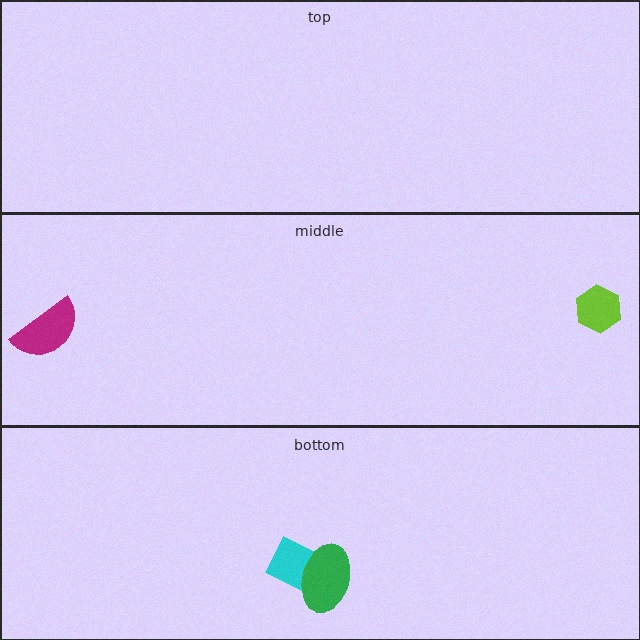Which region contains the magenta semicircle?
The middle region.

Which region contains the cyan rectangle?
The bottom region.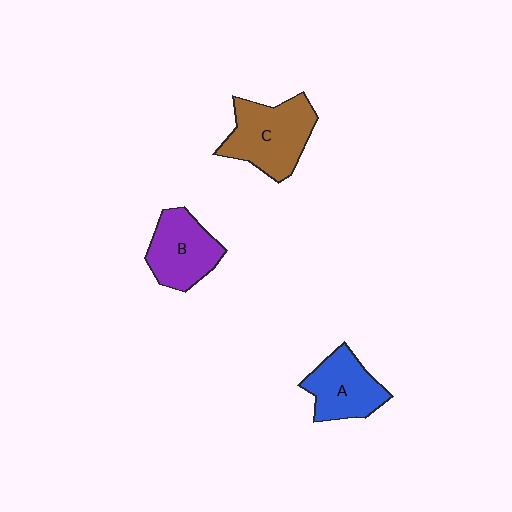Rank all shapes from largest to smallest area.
From largest to smallest: C (brown), B (purple), A (blue).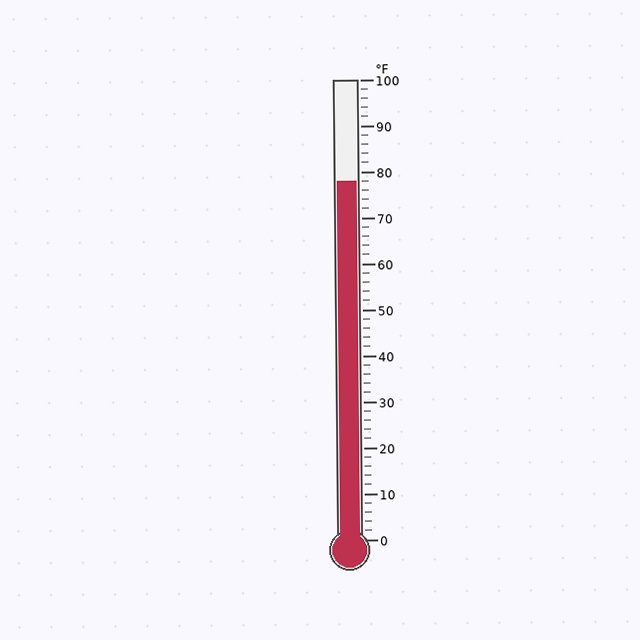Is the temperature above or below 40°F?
The temperature is above 40°F.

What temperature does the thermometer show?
The thermometer shows approximately 78°F.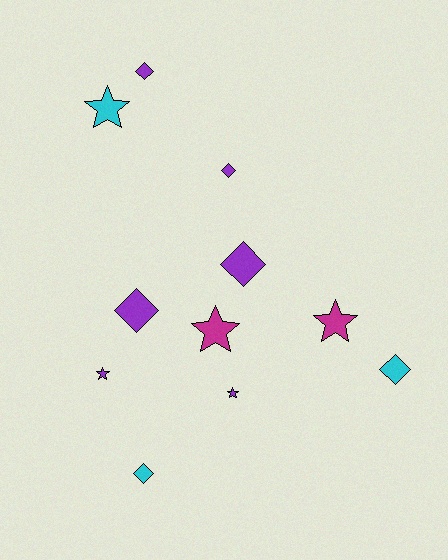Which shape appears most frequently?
Diamond, with 6 objects.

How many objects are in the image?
There are 11 objects.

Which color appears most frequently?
Purple, with 6 objects.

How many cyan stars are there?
There is 1 cyan star.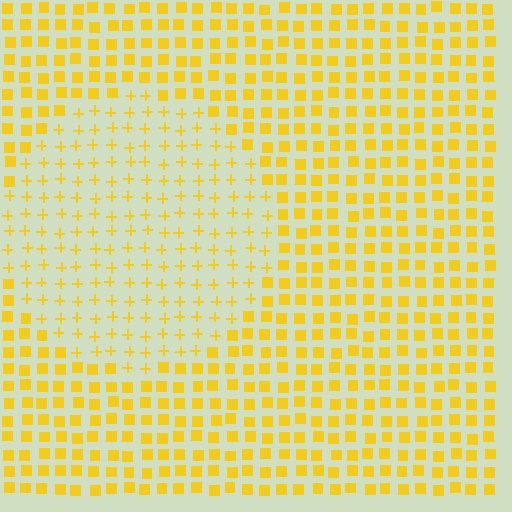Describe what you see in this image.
The image is filled with small yellow elements arranged in a uniform grid. A circle-shaped region contains plus signs, while the surrounding area contains squares. The boundary is defined purely by the change in element shape.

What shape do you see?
I see a circle.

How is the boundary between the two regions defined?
The boundary is defined by a change in element shape: plus signs inside vs. squares outside. All elements share the same color and spacing.